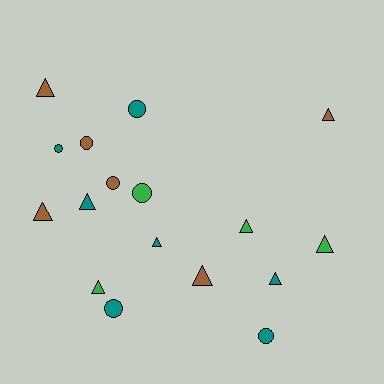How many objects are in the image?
There are 17 objects.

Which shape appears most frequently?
Triangle, with 10 objects.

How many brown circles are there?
There are 2 brown circles.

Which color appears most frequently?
Teal, with 7 objects.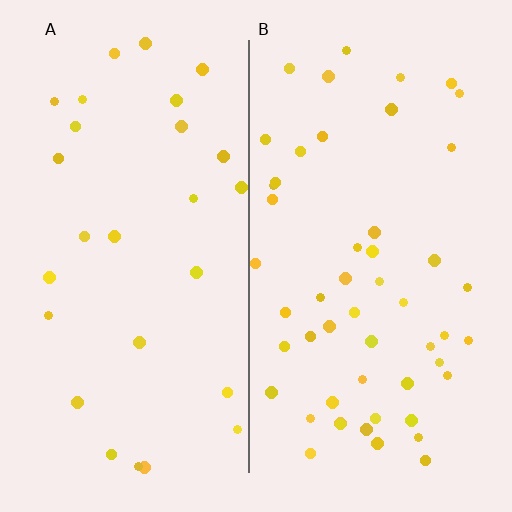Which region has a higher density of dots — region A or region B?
B (the right).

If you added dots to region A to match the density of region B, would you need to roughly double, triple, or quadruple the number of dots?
Approximately double.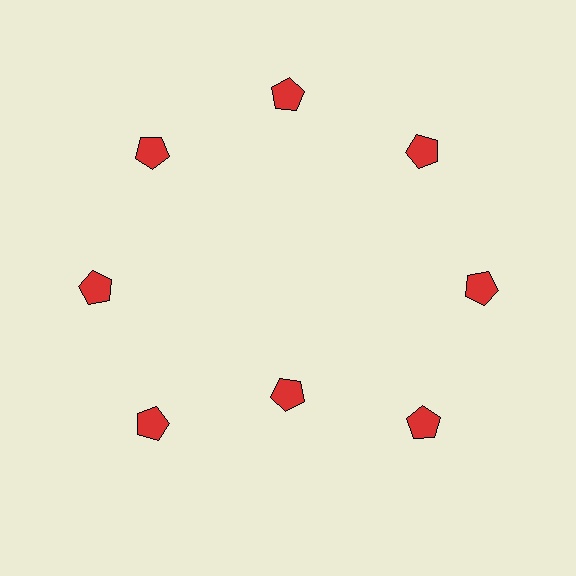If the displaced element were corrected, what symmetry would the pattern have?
It would have 8-fold rotational symmetry — the pattern would map onto itself every 45 degrees.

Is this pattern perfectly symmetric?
No. The 8 red pentagons are arranged in a ring, but one element near the 6 o'clock position is pulled inward toward the center, breaking the 8-fold rotational symmetry.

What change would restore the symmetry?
The symmetry would be restored by moving it outward, back onto the ring so that all 8 pentagons sit at equal angles and equal distance from the center.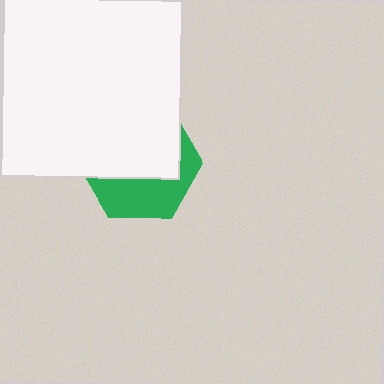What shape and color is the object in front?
The object in front is a white square.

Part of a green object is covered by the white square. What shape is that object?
It is a hexagon.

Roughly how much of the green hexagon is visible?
A small part of it is visible (roughly 40%).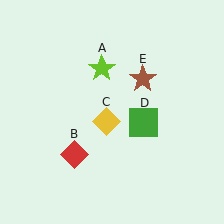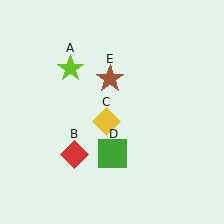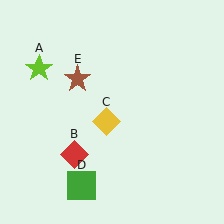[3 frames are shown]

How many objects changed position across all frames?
3 objects changed position: lime star (object A), green square (object D), brown star (object E).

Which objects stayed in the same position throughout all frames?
Red diamond (object B) and yellow diamond (object C) remained stationary.